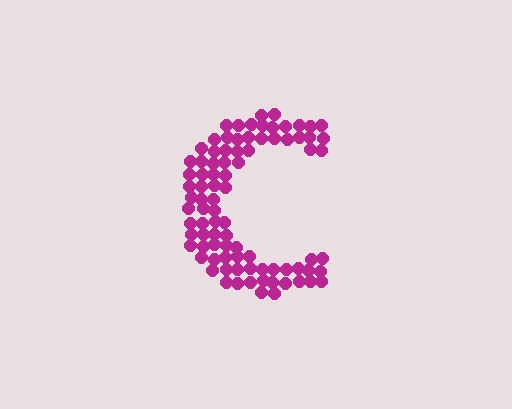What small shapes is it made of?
It is made of small circles.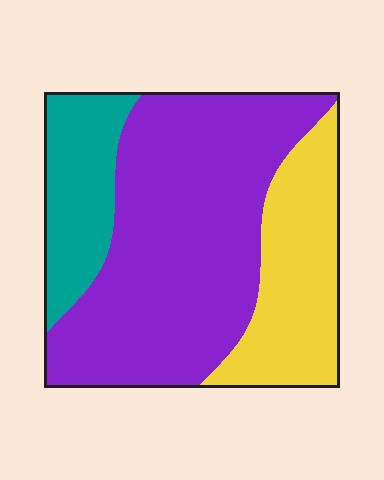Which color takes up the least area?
Teal, at roughly 15%.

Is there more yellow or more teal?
Yellow.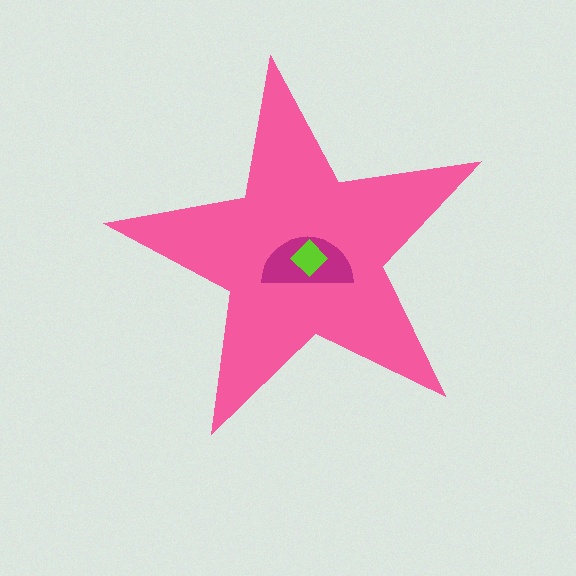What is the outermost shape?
The pink star.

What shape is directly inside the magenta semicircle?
The lime diamond.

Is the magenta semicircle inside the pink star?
Yes.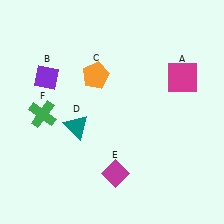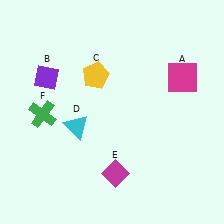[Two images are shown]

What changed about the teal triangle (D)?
In Image 1, D is teal. In Image 2, it changed to cyan.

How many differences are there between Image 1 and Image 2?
There are 2 differences between the two images.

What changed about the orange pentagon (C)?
In Image 1, C is orange. In Image 2, it changed to yellow.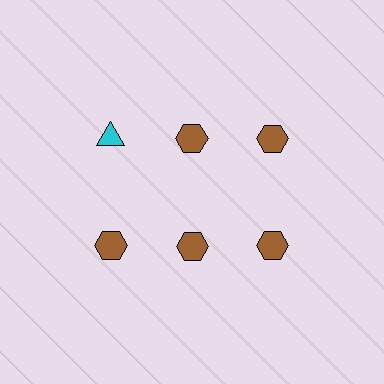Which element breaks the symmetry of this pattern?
The cyan triangle in the top row, leftmost column breaks the symmetry. All other shapes are brown hexagons.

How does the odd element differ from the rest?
It differs in both color (cyan instead of brown) and shape (triangle instead of hexagon).